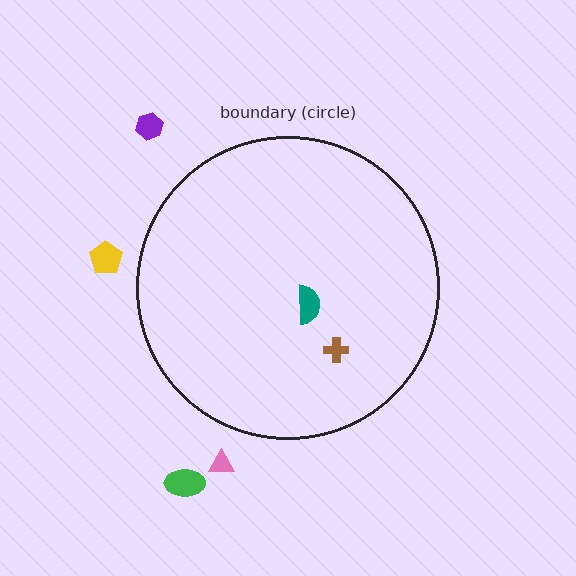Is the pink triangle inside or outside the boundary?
Outside.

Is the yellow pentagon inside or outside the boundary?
Outside.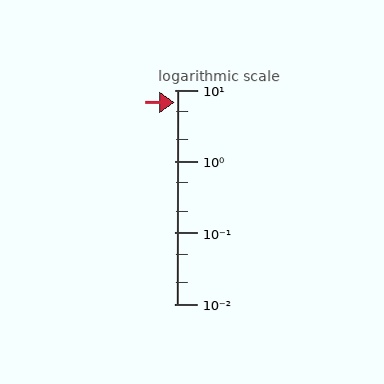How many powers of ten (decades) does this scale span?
The scale spans 3 decades, from 0.01 to 10.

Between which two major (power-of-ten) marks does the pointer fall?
The pointer is between 1 and 10.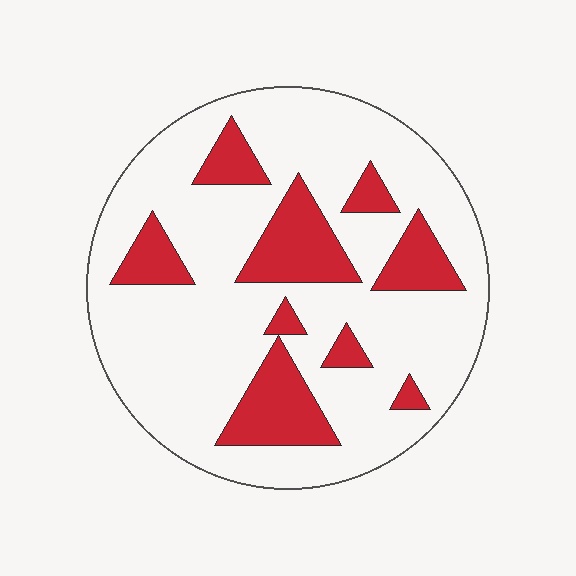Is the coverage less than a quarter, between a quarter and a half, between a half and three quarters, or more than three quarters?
Less than a quarter.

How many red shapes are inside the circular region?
9.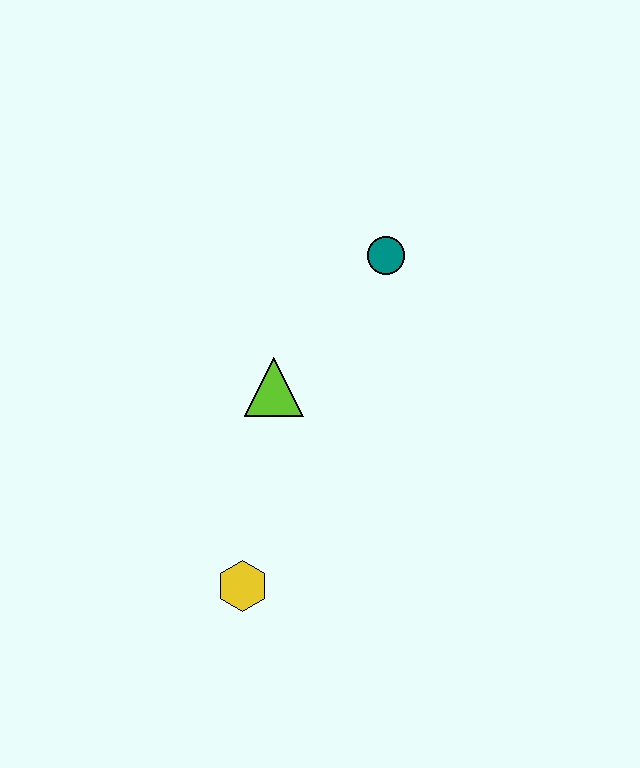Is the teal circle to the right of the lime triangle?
Yes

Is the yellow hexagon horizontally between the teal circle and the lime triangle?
No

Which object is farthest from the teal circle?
The yellow hexagon is farthest from the teal circle.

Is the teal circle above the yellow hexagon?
Yes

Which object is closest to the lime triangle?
The teal circle is closest to the lime triangle.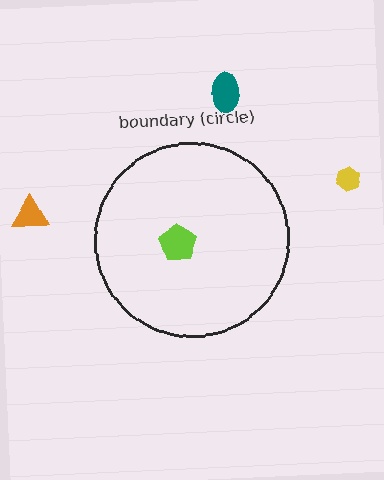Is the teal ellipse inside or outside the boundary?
Outside.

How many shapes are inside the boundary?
1 inside, 3 outside.